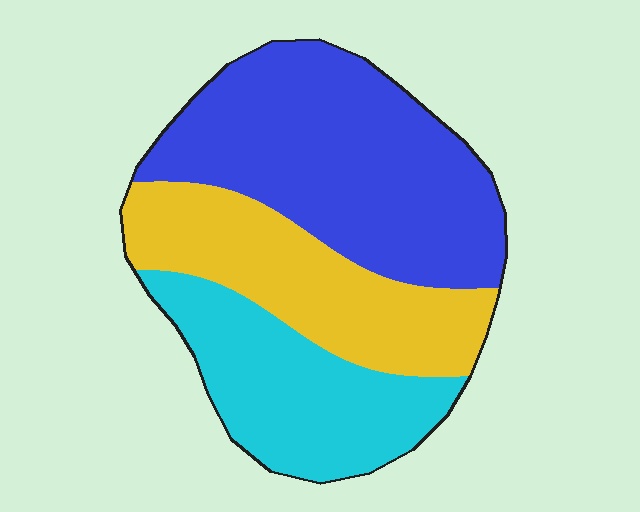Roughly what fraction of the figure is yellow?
Yellow covers 29% of the figure.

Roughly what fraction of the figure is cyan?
Cyan covers about 25% of the figure.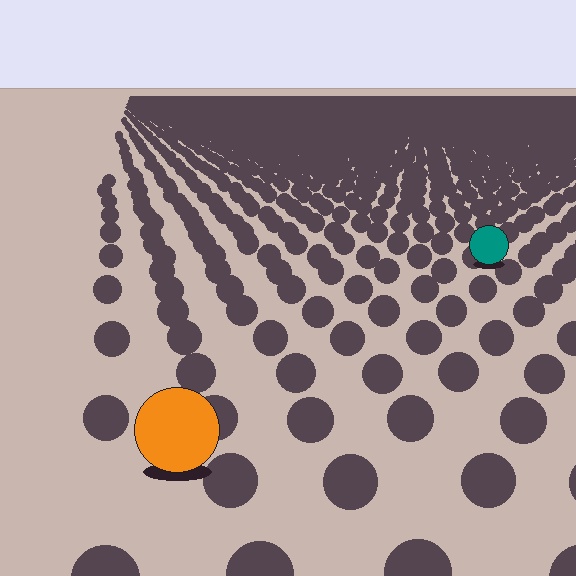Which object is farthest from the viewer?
The teal circle is farthest from the viewer. It appears smaller and the ground texture around it is denser.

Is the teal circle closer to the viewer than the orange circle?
No. The orange circle is closer — you can tell from the texture gradient: the ground texture is coarser near it.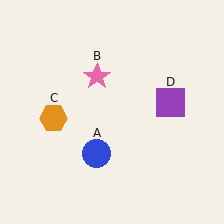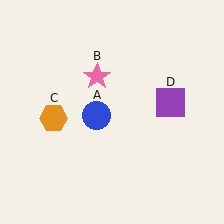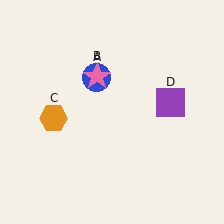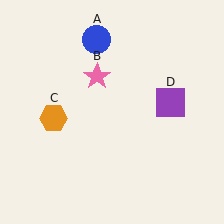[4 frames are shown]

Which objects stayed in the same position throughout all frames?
Pink star (object B) and orange hexagon (object C) and purple square (object D) remained stationary.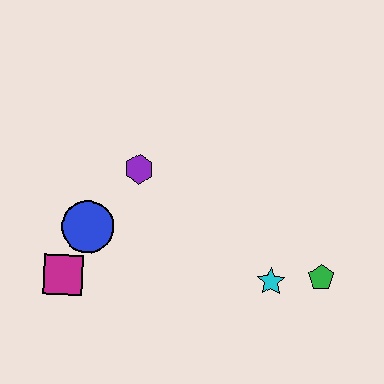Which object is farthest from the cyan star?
The magenta square is farthest from the cyan star.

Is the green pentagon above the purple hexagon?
No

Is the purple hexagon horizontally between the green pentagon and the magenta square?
Yes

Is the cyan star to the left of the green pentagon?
Yes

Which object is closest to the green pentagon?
The cyan star is closest to the green pentagon.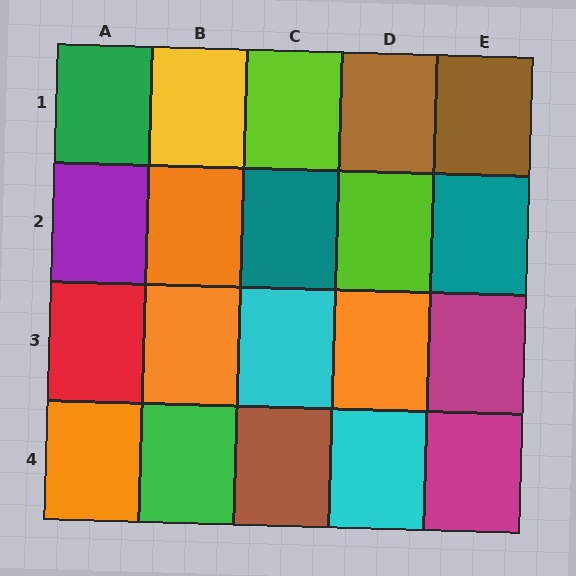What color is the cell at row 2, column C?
Teal.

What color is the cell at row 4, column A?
Orange.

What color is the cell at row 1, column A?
Green.